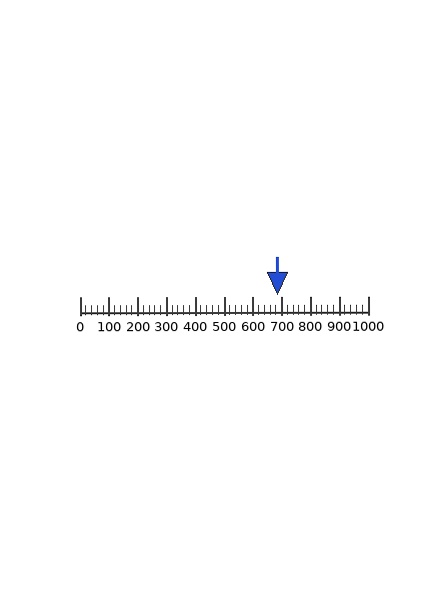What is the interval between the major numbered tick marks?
The major tick marks are spaced 100 units apart.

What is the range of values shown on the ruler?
The ruler shows values from 0 to 1000.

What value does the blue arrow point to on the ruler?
The blue arrow points to approximately 685.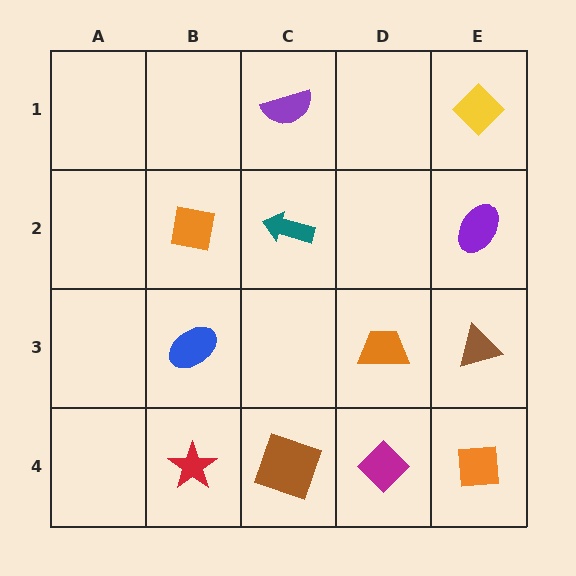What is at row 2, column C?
A teal arrow.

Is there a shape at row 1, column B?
No, that cell is empty.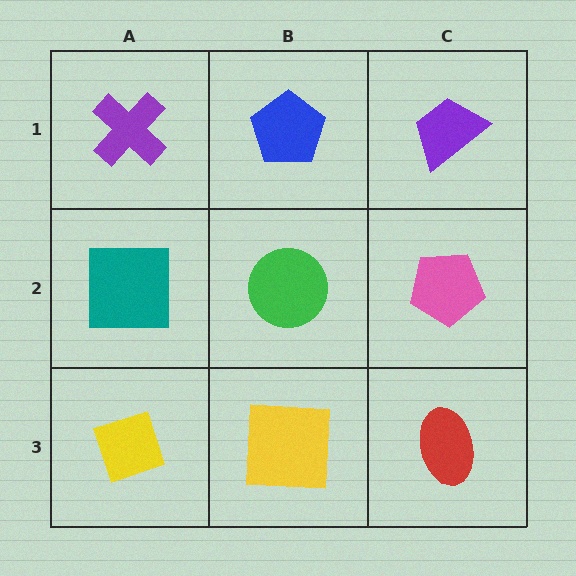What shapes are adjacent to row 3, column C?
A pink pentagon (row 2, column C), a yellow square (row 3, column B).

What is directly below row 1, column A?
A teal square.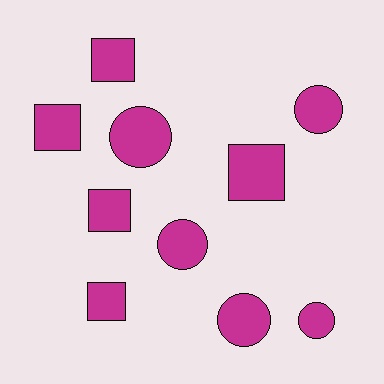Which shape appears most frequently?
Circle, with 5 objects.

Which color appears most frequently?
Magenta, with 10 objects.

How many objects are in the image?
There are 10 objects.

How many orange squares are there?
There are no orange squares.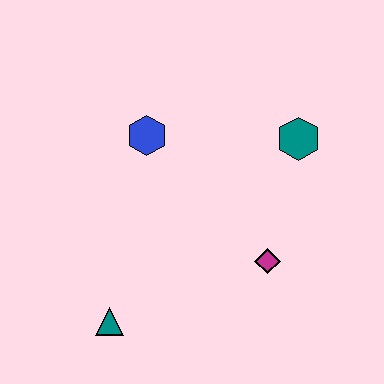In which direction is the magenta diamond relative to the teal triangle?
The magenta diamond is to the right of the teal triangle.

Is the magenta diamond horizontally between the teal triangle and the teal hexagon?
Yes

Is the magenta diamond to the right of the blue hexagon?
Yes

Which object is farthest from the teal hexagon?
The teal triangle is farthest from the teal hexagon.